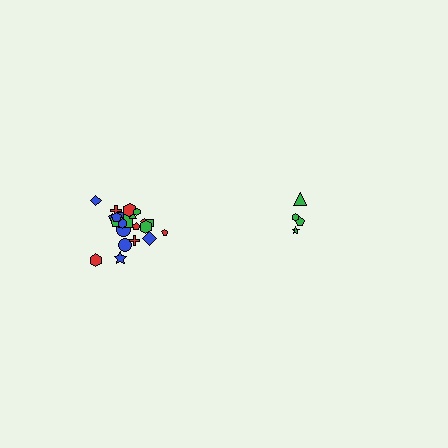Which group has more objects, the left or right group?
The left group.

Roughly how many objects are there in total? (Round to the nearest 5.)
Roughly 25 objects in total.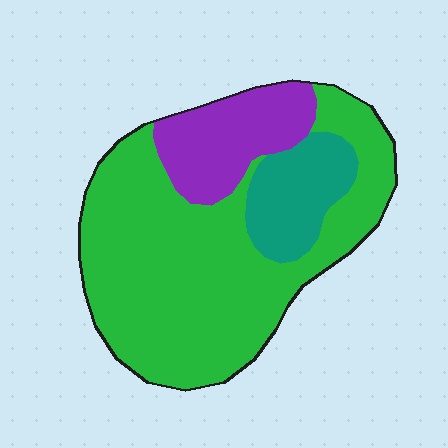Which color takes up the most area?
Green, at roughly 65%.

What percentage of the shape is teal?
Teal covers around 15% of the shape.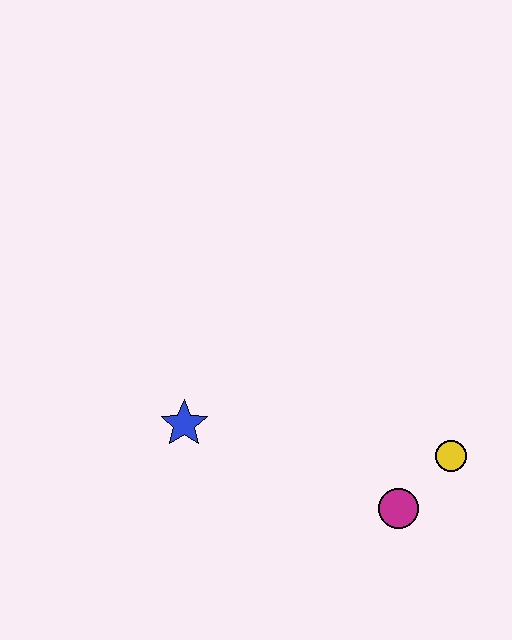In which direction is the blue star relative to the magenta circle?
The blue star is to the left of the magenta circle.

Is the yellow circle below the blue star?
Yes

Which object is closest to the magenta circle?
The yellow circle is closest to the magenta circle.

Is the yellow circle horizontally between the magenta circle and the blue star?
No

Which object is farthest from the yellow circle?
The blue star is farthest from the yellow circle.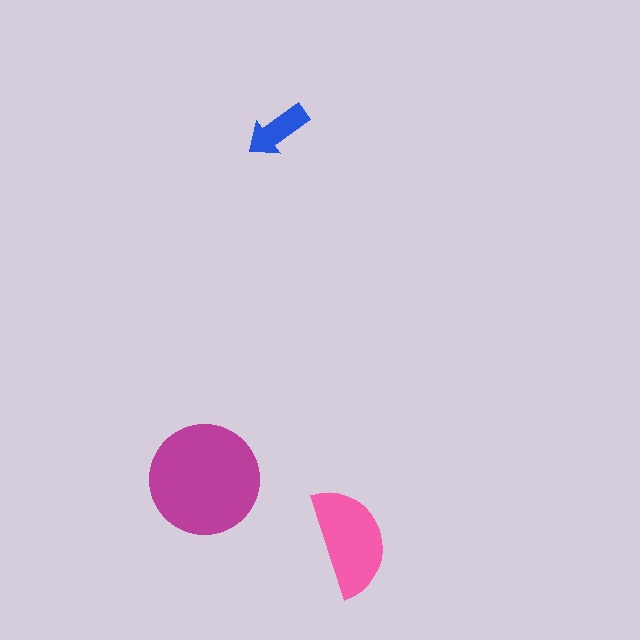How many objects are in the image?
There are 3 objects in the image.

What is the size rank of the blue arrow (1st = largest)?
3rd.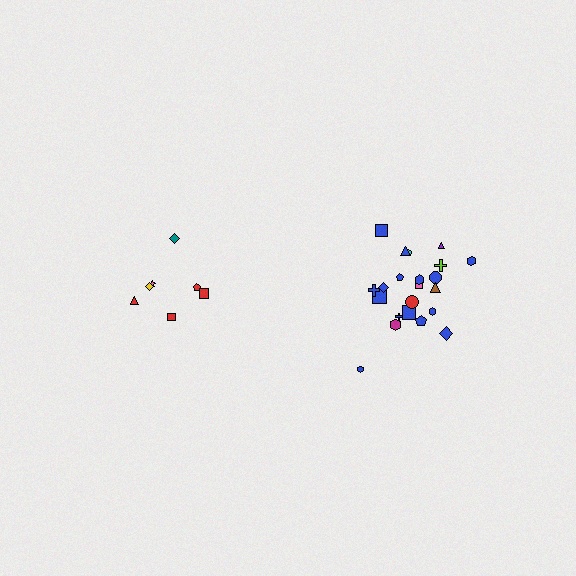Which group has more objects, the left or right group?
The right group.